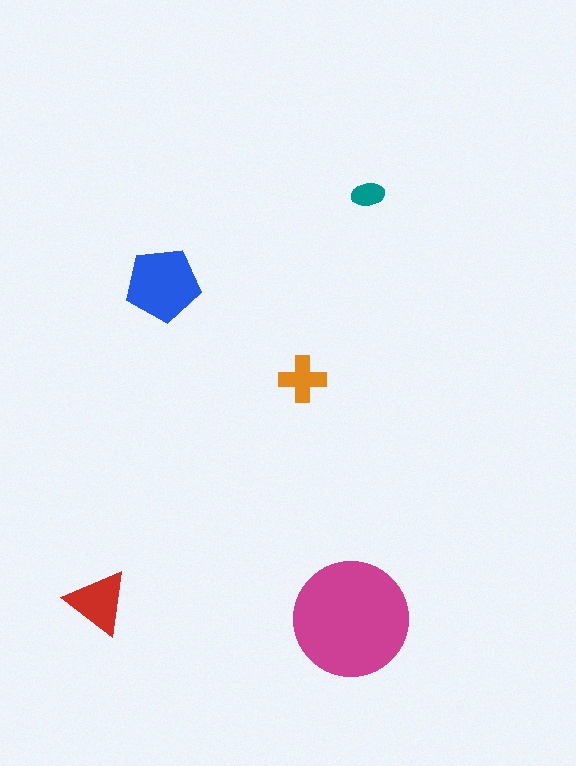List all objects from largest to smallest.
The magenta circle, the blue pentagon, the red triangle, the orange cross, the teal ellipse.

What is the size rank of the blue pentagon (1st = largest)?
2nd.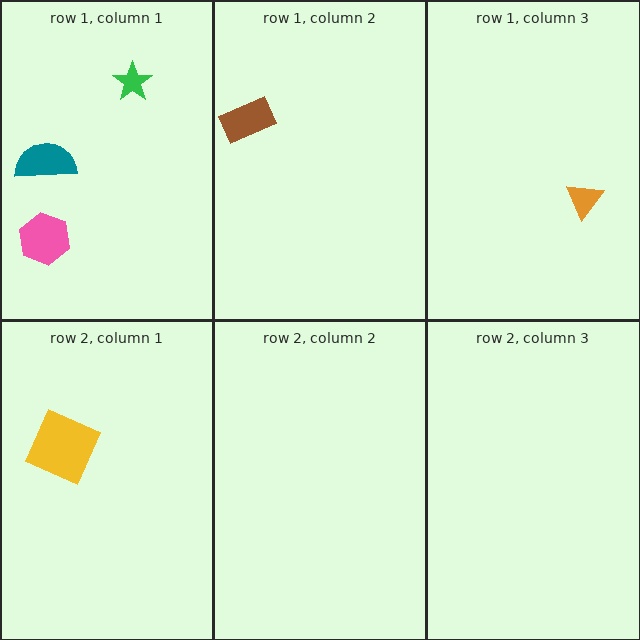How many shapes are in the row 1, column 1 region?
3.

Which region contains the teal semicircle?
The row 1, column 1 region.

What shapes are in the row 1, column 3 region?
The orange triangle.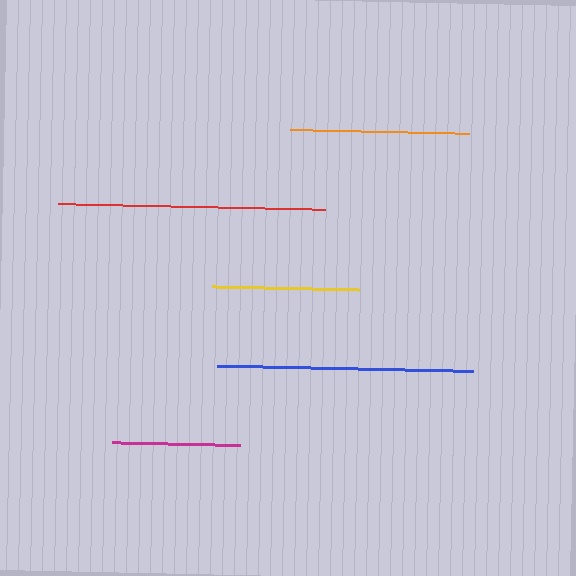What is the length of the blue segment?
The blue segment is approximately 256 pixels long.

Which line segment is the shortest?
The magenta line is the shortest at approximately 128 pixels.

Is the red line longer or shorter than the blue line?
The red line is longer than the blue line.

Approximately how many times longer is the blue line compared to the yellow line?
The blue line is approximately 1.7 times the length of the yellow line.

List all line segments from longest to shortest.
From longest to shortest: red, blue, orange, yellow, magenta.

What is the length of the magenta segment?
The magenta segment is approximately 128 pixels long.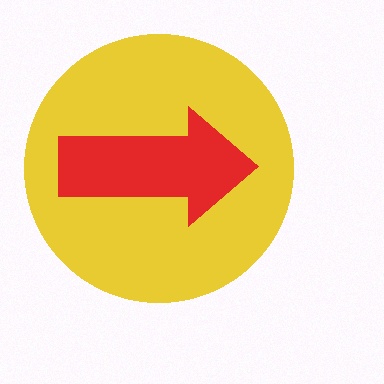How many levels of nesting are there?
2.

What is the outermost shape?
The yellow circle.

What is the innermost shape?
The red arrow.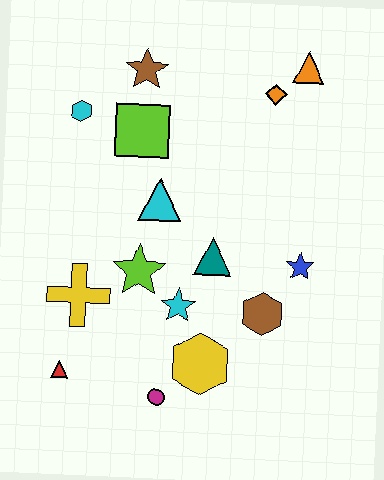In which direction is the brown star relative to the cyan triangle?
The brown star is above the cyan triangle.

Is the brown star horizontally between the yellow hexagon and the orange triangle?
No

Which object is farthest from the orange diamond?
The red triangle is farthest from the orange diamond.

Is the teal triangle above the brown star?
No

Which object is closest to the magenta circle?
The yellow hexagon is closest to the magenta circle.